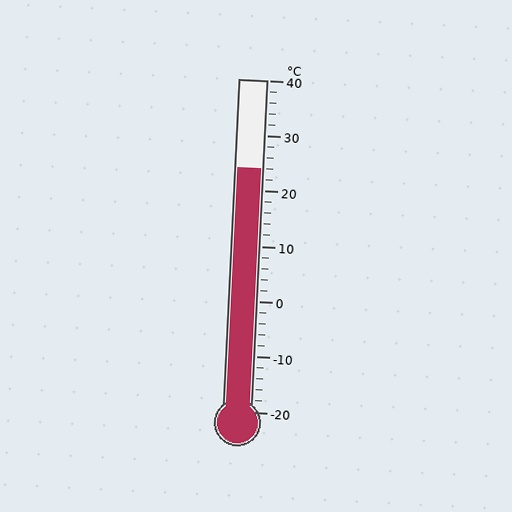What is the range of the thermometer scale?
The thermometer scale ranges from -20°C to 40°C.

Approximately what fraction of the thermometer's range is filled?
The thermometer is filled to approximately 75% of its range.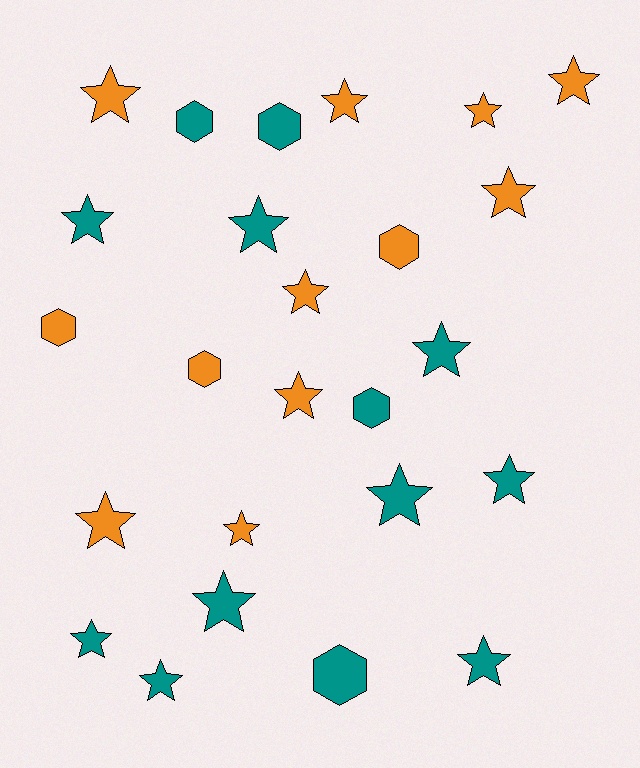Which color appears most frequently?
Teal, with 13 objects.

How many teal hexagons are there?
There are 4 teal hexagons.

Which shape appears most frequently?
Star, with 18 objects.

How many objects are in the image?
There are 25 objects.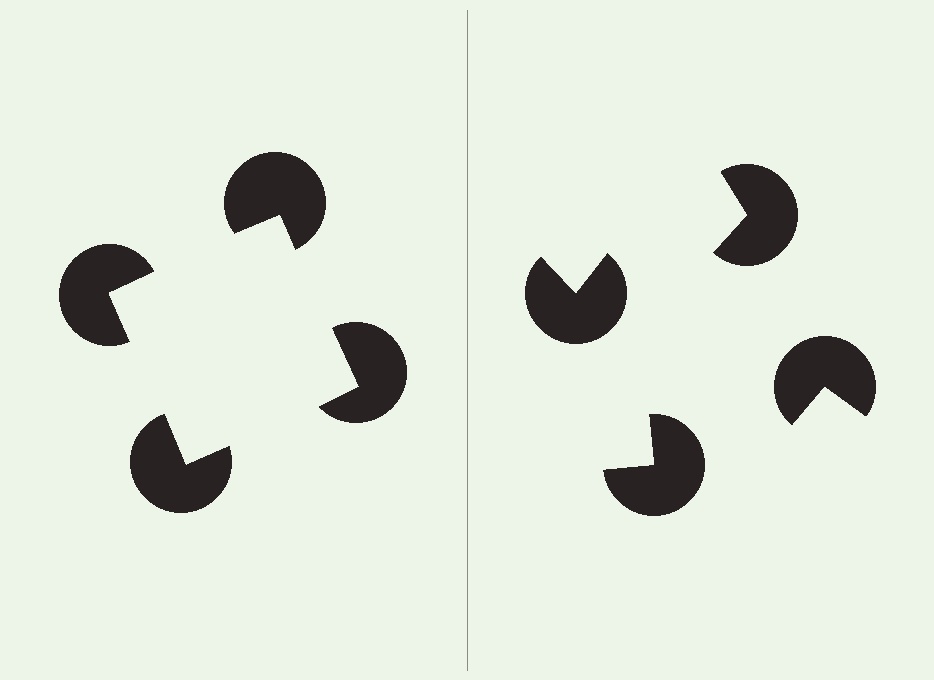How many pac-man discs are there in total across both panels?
8 — 4 on each side.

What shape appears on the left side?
An illusory square.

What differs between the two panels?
The pac-man discs are positioned identically on both sides; only the wedge orientations differ. On the left they align to a square; on the right they are misaligned.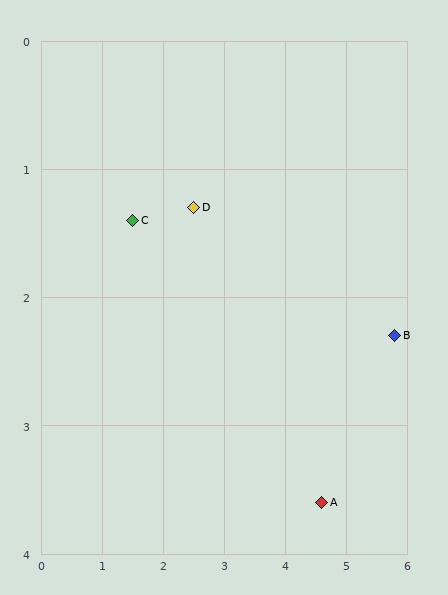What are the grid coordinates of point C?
Point C is at approximately (1.5, 1.4).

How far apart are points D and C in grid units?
Points D and C are about 1.0 grid units apart.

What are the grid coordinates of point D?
Point D is at approximately (2.5, 1.3).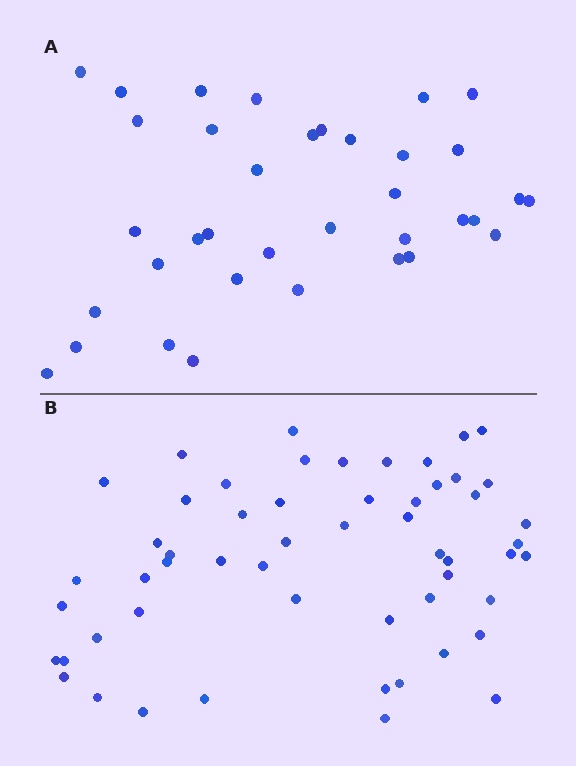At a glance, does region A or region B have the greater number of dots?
Region B (the bottom region) has more dots.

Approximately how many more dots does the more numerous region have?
Region B has approximately 20 more dots than region A.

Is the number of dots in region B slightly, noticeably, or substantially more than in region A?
Region B has substantially more. The ratio is roughly 1.5 to 1.